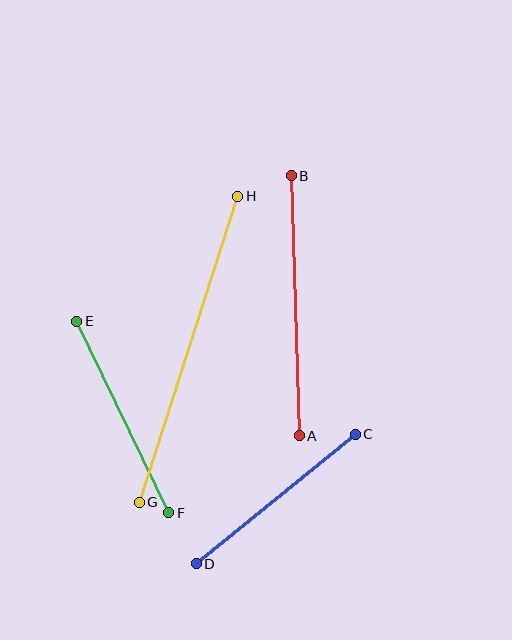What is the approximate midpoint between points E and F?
The midpoint is at approximately (123, 417) pixels.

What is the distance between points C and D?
The distance is approximately 205 pixels.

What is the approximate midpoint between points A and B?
The midpoint is at approximately (295, 306) pixels.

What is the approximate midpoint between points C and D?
The midpoint is at approximately (276, 499) pixels.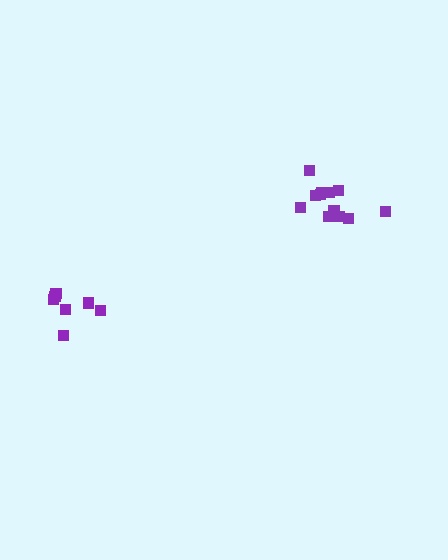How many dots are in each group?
Group 1: 12 dots, Group 2: 7 dots (19 total).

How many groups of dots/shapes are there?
There are 2 groups.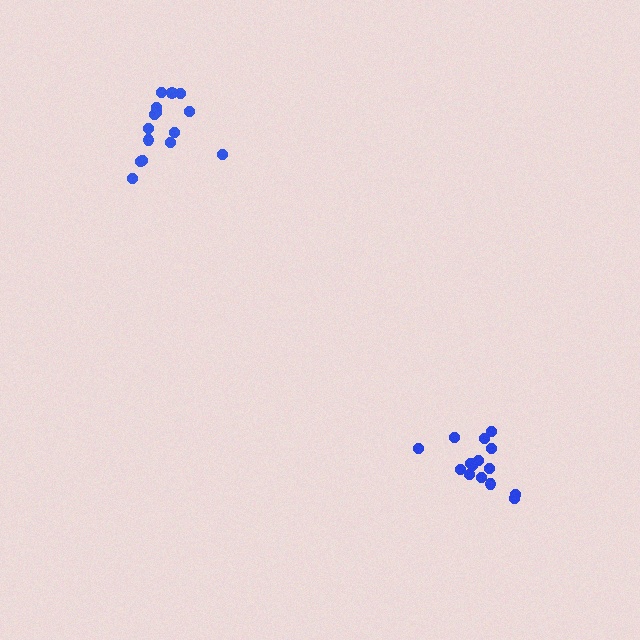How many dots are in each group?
Group 1: 15 dots, Group 2: 15 dots (30 total).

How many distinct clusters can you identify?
There are 2 distinct clusters.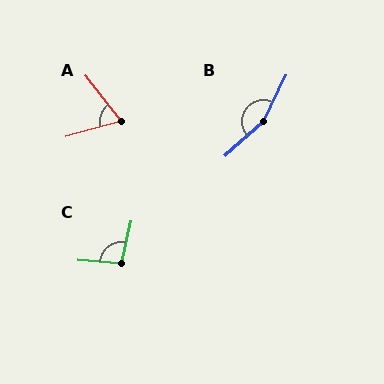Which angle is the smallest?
A, at approximately 68 degrees.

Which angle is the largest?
B, at approximately 157 degrees.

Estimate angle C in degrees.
Approximately 98 degrees.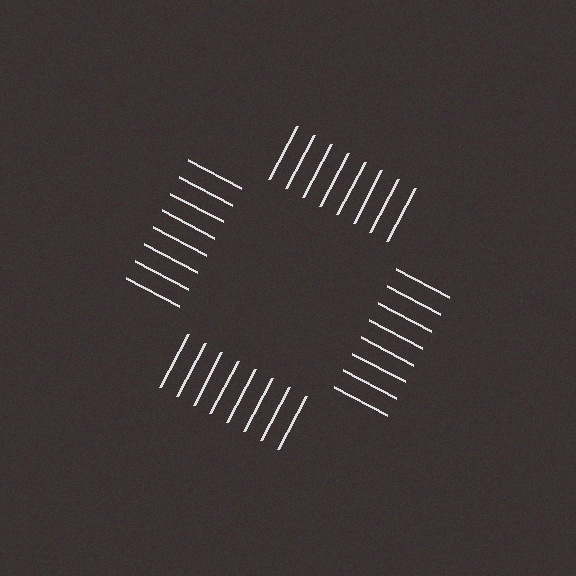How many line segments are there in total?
32 — 8 along each of the 4 edges.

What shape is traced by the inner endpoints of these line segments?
An illusory square — the line segments terminate on its edges but no continuous stroke is drawn.